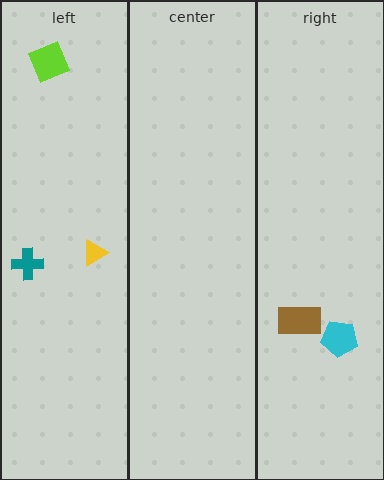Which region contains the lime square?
The left region.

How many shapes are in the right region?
2.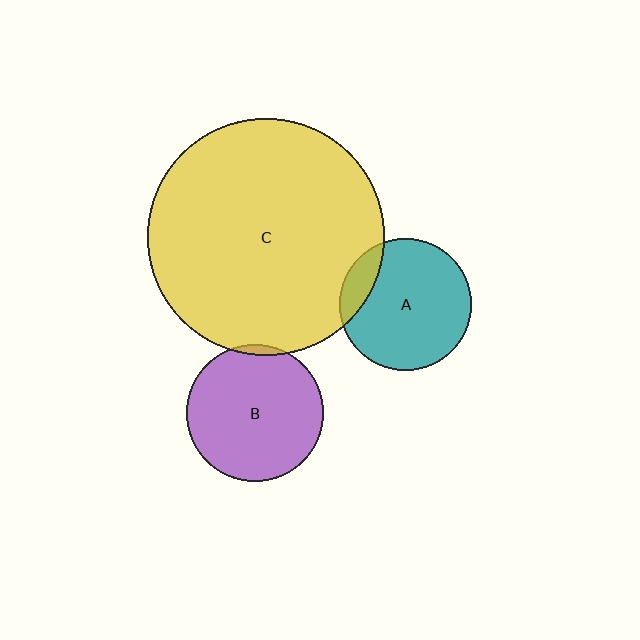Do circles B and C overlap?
Yes.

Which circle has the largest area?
Circle C (yellow).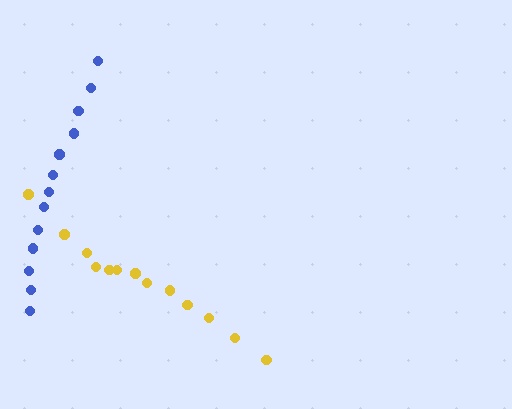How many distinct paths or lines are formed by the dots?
There are 2 distinct paths.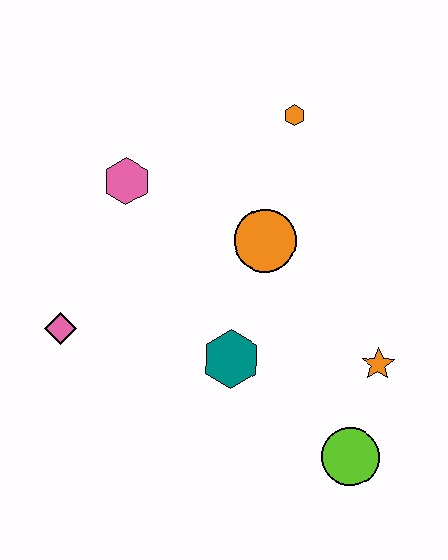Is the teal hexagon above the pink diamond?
No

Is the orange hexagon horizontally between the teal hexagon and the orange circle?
No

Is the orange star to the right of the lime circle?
Yes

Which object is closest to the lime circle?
The orange star is closest to the lime circle.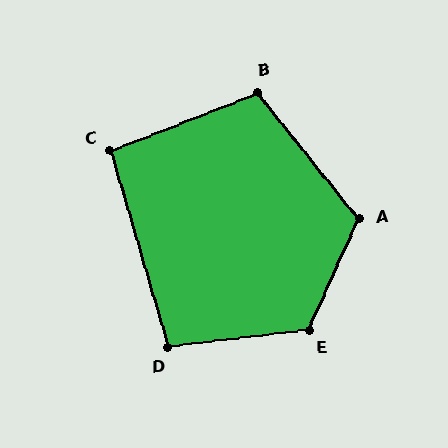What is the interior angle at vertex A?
Approximately 117 degrees (obtuse).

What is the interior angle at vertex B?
Approximately 108 degrees (obtuse).